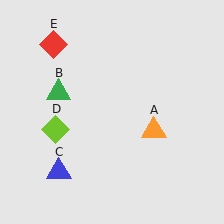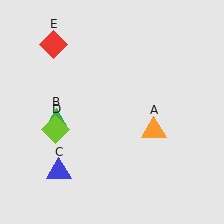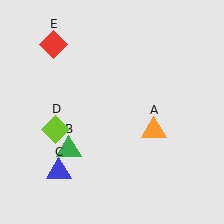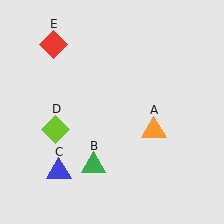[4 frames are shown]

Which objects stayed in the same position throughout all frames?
Orange triangle (object A) and blue triangle (object C) and lime diamond (object D) and red diamond (object E) remained stationary.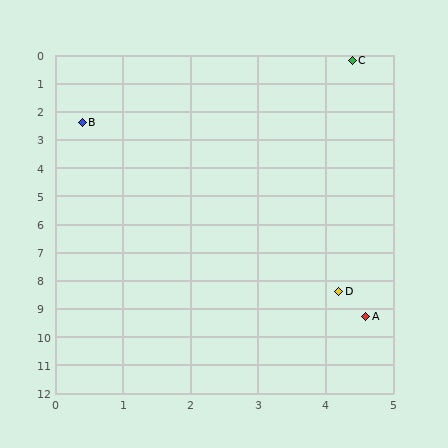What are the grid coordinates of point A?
Point A is at approximately (4.6, 9.3).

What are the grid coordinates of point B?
Point B is at approximately (0.4, 2.4).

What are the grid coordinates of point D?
Point D is at approximately (4.2, 8.4).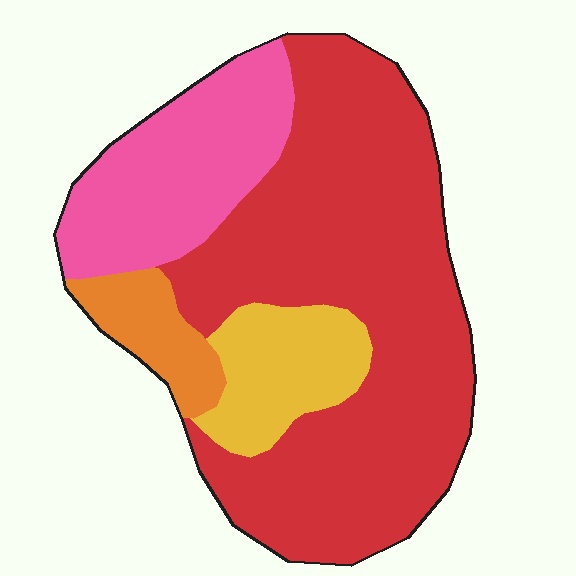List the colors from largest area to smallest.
From largest to smallest: red, pink, yellow, orange.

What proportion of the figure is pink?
Pink covers around 20% of the figure.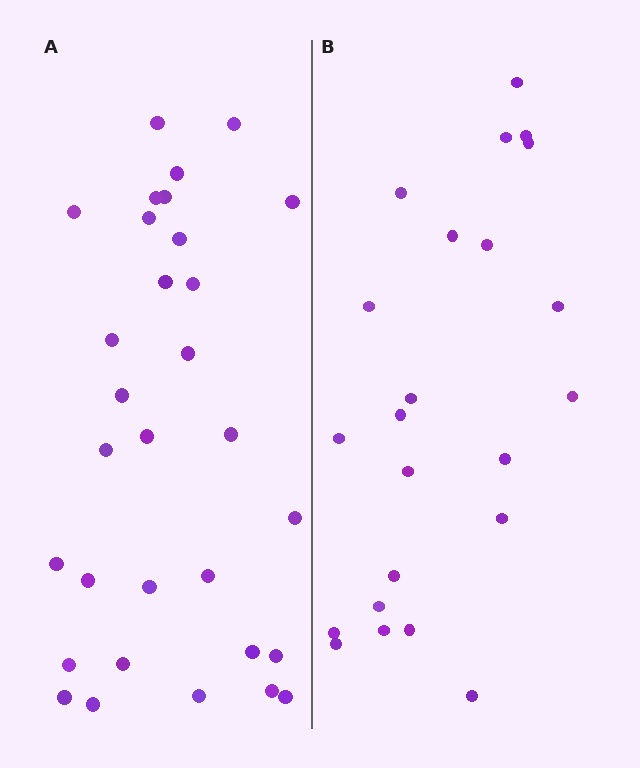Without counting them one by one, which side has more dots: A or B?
Region A (the left region) has more dots.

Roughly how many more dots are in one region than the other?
Region A has roughly 8 or so more dots than region B.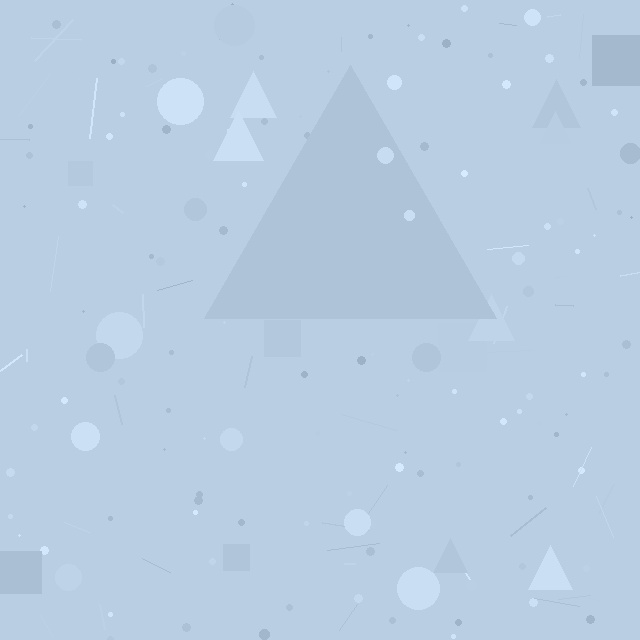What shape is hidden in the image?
A triangle is hidden in the image.